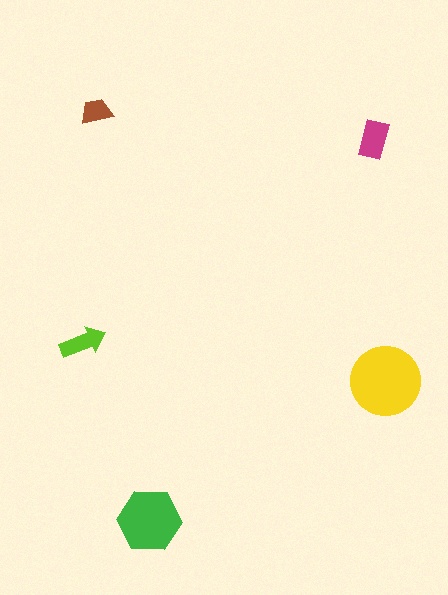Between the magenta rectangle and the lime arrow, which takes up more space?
The magenta rectangle.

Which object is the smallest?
The brown trapezoid.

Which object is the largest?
The yellow circle.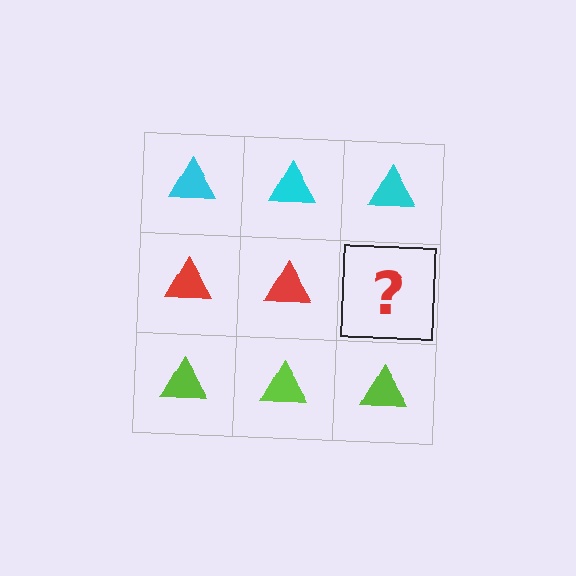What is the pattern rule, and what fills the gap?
The rule is that each row has a consistent color. The gap should be filled with a red triangle.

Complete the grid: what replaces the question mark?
The question mark should be replaced with a red triangle.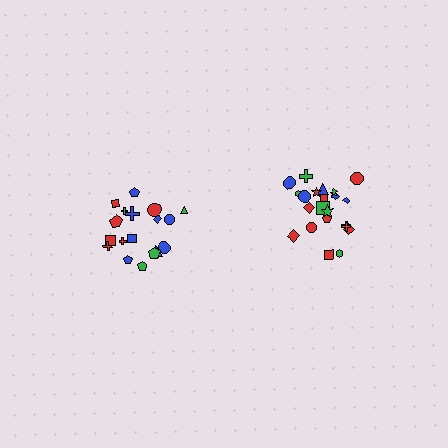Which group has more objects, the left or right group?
The right group.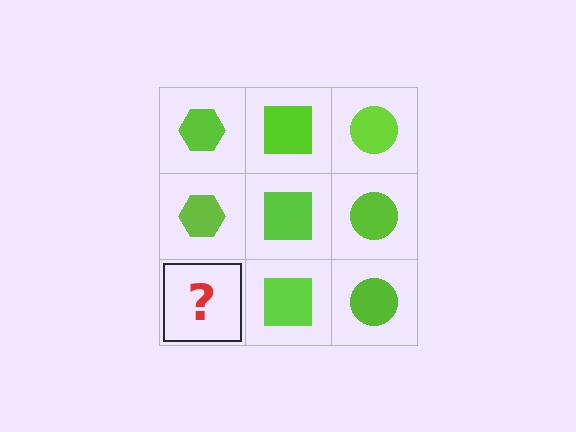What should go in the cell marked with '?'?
The missing cell should contain a lime hexagon.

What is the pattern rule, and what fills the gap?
The rule is that each column has a consistent shape. The gap should be filled with a lime hexagon.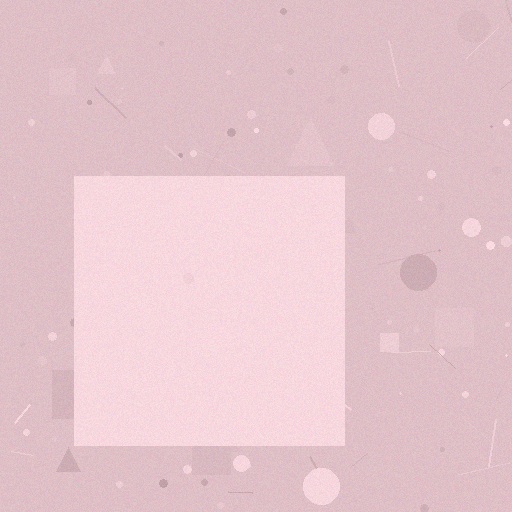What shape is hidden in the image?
A square is hidden in the image.